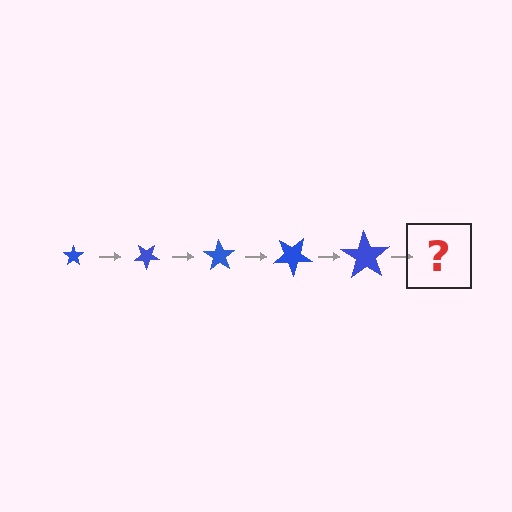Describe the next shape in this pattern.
It should be a star, larger than the previous one and rotated 175 degrees from the start.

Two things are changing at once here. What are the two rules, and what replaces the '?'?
The two rules are that the star grows larger each step and it rotates 35 degrees each step. The '?' should be a star, larger than the previous one and rotated 175 degrees from the start.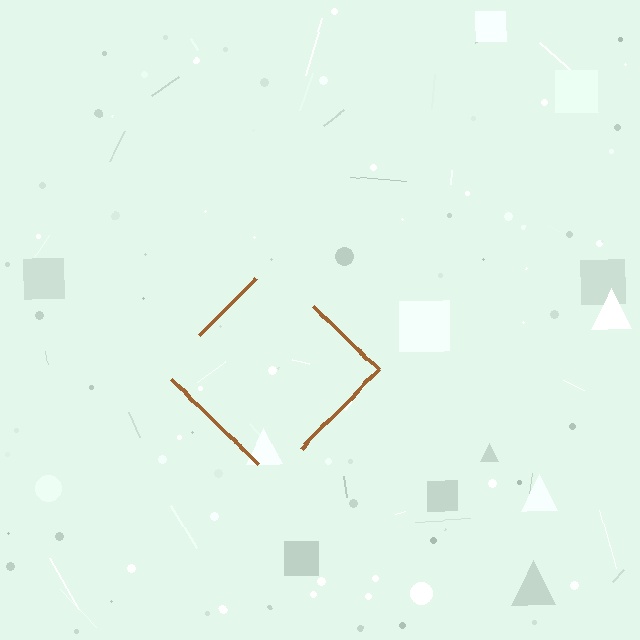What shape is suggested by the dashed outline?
The dashed outline suggests a diamond.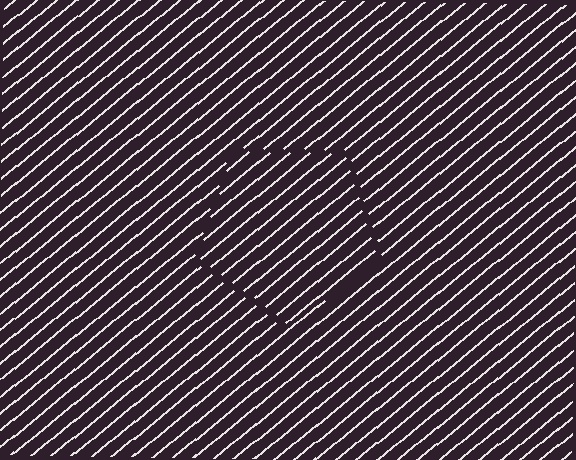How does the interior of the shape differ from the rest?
The interior of the shape contains the same grating, shifted by half a period — the contour is defined by the phase discontinuity where line-ends from the inner and outer gratings abut.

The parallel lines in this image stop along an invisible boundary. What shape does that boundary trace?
An illusory pentagon. The interior of the shape contains the same grating, shifted by half a period — the contour is defined by the phase discontinuity where line-ends from the inner and outer gratings abut.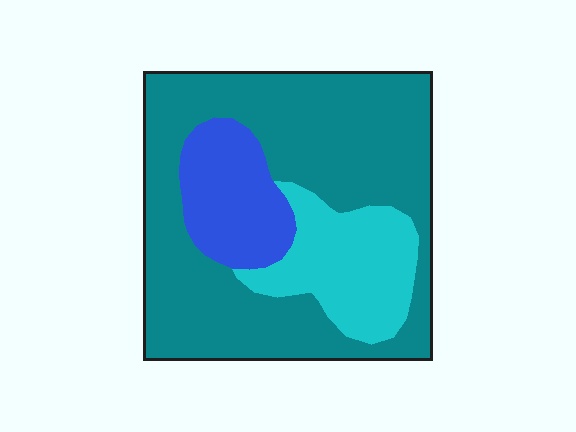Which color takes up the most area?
Teal, at roughly 65%.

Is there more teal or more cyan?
Teal.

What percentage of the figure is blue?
Blue covers 16% of the figure.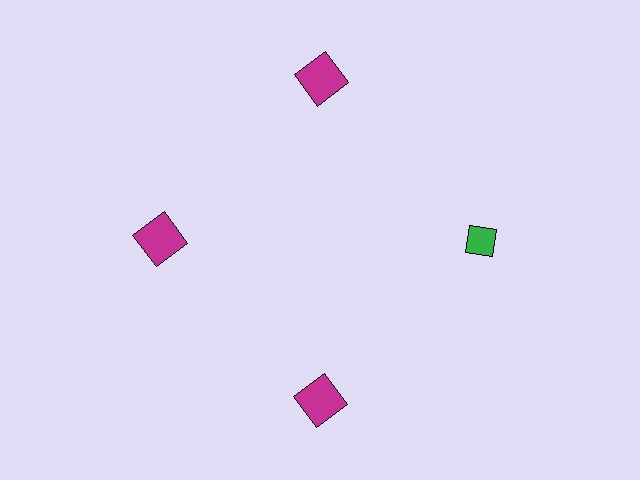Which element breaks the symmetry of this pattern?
The green diamond at roughly the 3 o'clock position breaks the symmetry. All other shapes are magenta squares.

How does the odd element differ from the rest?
It differs in both color (green instead of magenta) and shape (diamond instead of square).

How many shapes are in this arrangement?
There are 4 shapes arranged in a ring pattern.